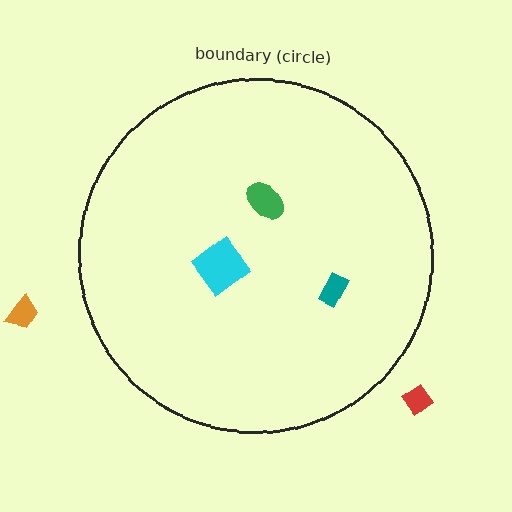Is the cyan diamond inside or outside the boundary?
Inside.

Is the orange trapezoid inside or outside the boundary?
Outside.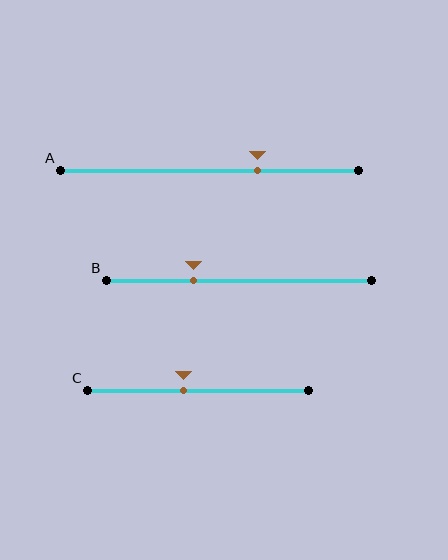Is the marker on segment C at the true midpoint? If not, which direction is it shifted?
No, the marker on segment C is shifted to the left by about 7% of the segment length.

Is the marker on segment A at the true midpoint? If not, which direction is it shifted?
No, the marker on segment A is shifted to the right by about 16% of the segment length.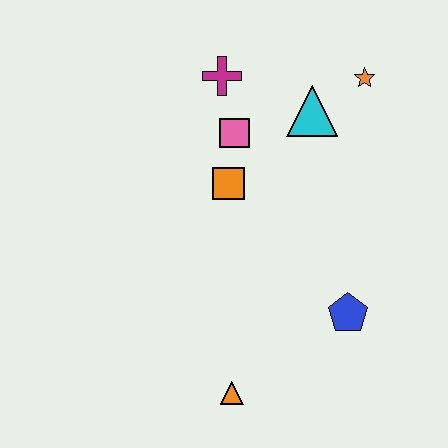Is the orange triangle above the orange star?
No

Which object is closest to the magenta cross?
The pink square is closest to the magenta cross.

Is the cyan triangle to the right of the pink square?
Yes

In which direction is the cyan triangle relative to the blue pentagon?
The cyan triangle is above the blue pentagon.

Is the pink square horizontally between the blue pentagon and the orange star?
No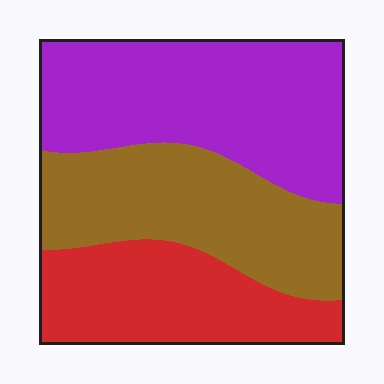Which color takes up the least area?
Red, at roughly 25%.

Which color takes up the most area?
Purple, at roughly 40%.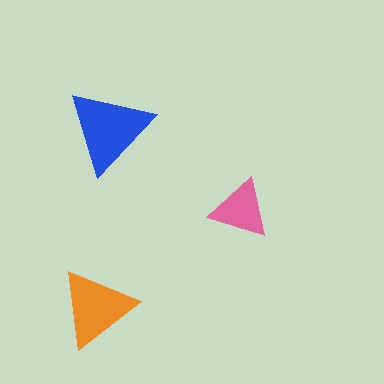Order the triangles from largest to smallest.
the blue one, the orange one, the pink one.